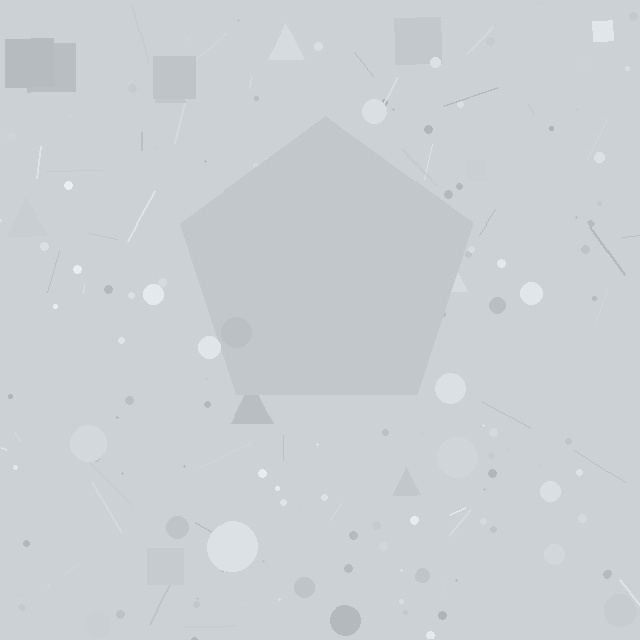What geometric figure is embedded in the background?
A pentagon is embedded in the background.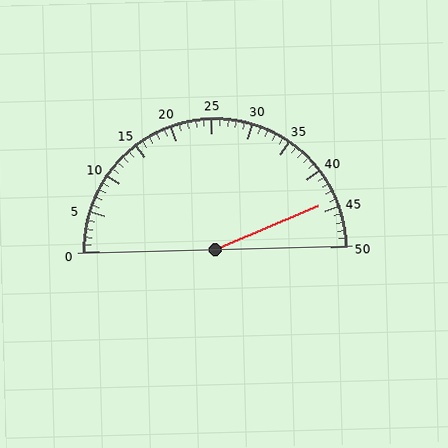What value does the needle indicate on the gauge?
The needle indicates approximately 44.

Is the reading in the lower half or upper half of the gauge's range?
The reading is in the upper half of the range (0 to 50).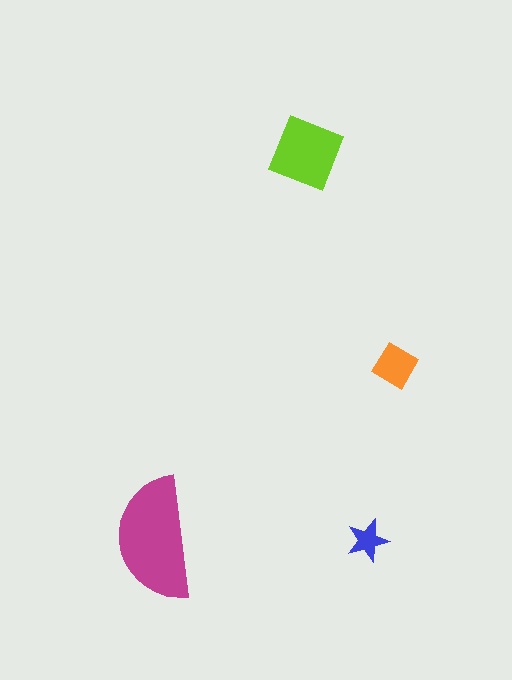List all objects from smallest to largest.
The blue star, the orange diamond, the lime diamond, the magenta semicircle.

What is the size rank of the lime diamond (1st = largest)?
2nd.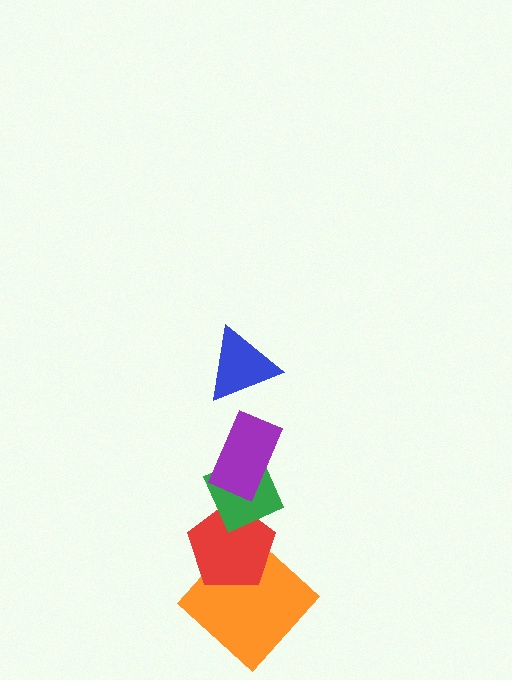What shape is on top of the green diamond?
The purple rectangle is on top of the green diamond.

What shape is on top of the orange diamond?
The red pentagon is on top of the orange diamond.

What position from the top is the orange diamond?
The orange diamond is 5th from the top.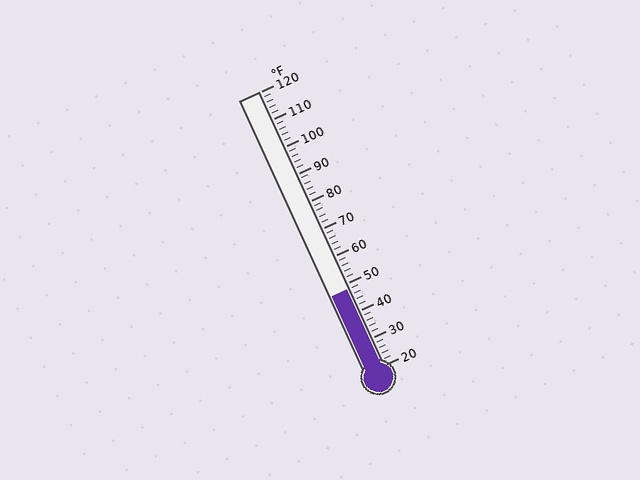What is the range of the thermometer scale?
The thermometer scale ranges from 20°F to 120°F.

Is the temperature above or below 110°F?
The temperature is below 110°F.